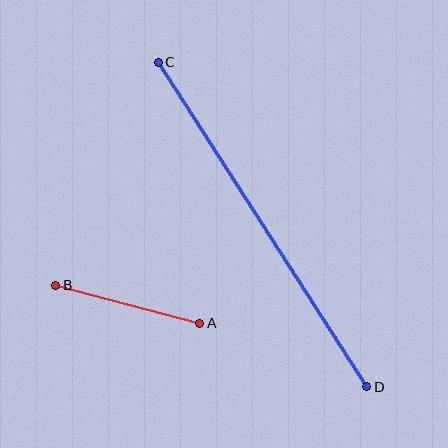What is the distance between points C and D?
The distance is approximately 386 pixels.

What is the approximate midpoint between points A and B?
The midpoint is at approximately (128, 304) pixels.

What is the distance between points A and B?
The distance is approximately 149 pixels.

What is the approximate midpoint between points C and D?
The midpoint is at approximately (263, 224) pixels.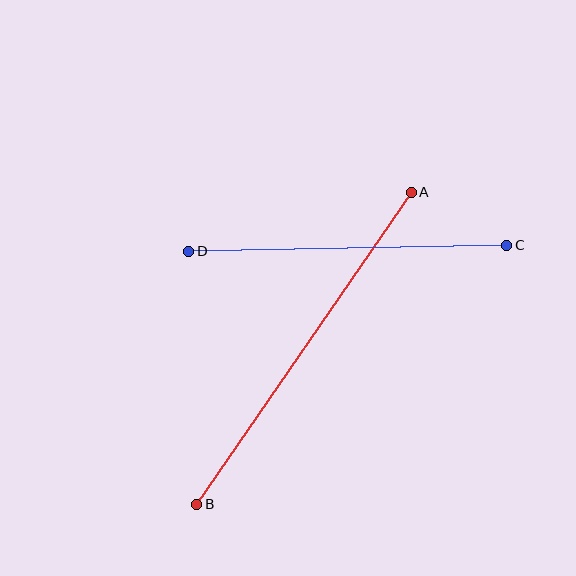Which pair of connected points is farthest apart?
Points A and B are farthest apart.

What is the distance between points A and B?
The distance is approximately 379 pixels.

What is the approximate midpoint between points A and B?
The midpoint is at approximately (304, 348) pixels.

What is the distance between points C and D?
The distance is approximately 318 pixels.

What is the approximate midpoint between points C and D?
The midpoint is at approximately (348, 248) pixels.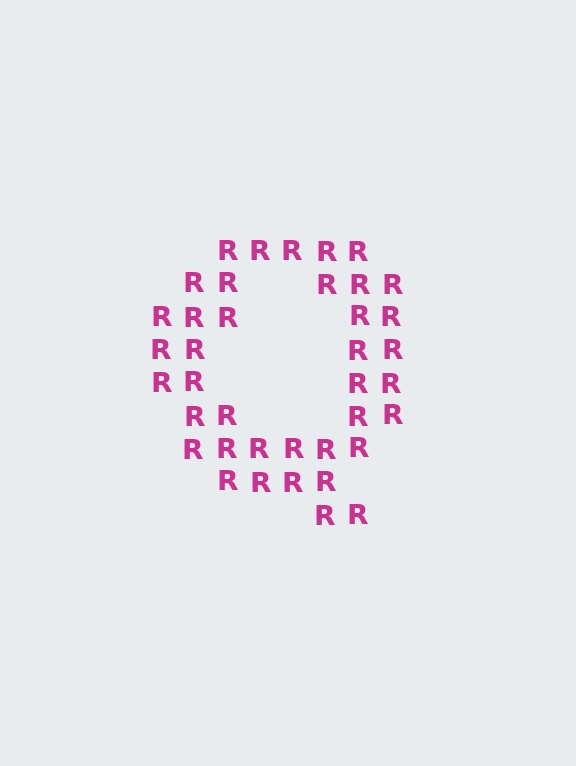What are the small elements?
The small elements are letter R's.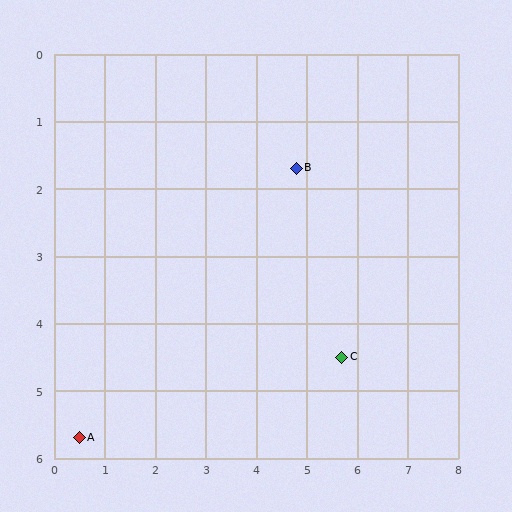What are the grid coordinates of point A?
Point A is at approximately (0.5, 5.7).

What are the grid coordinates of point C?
Point C is at approximately (5.7, 4.5).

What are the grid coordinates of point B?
Point B is at approximately (4.8, 1.7).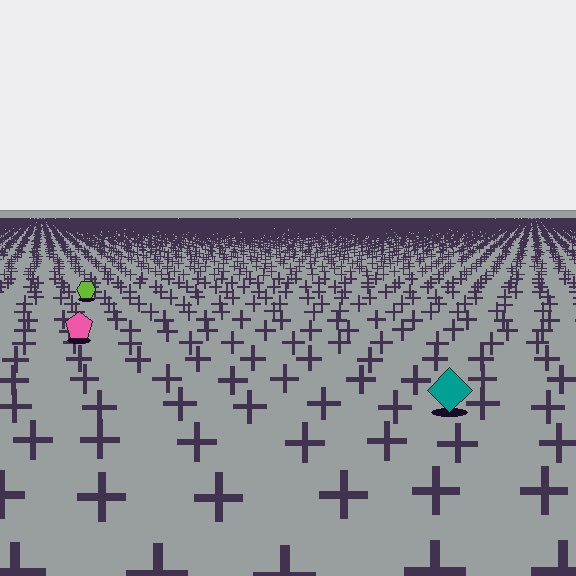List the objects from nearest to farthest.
From nearest to farthest: the teal diamond, the pink pentagon, the lime hexagon.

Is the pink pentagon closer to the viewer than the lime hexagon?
Yes. The pink pentagon is closer — you can tell from the texture gradient: the ground texture is coarser near it.